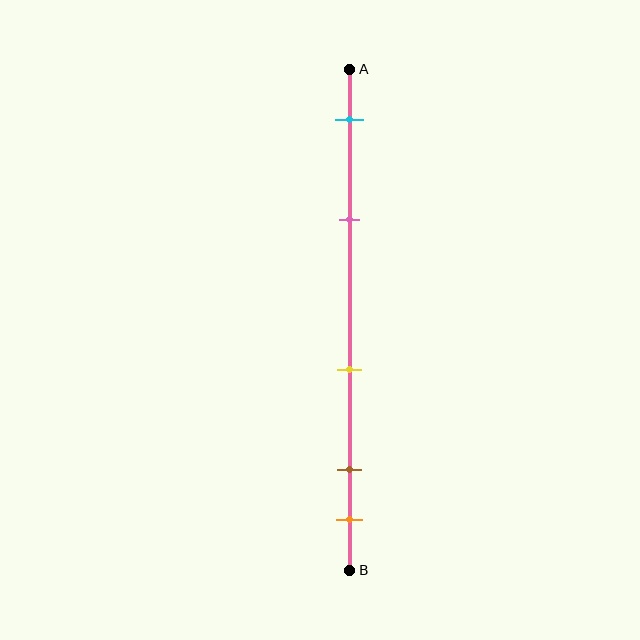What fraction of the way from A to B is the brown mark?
The brown mark is approximately 80% (0.8) of the way from A to B.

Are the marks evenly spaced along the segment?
No, the marks are not evenly spaced.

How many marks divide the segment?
There are 5 marks dividing the segment.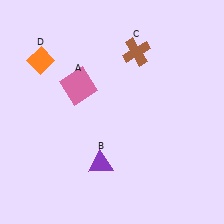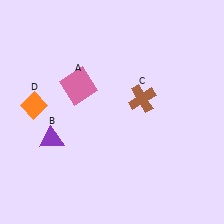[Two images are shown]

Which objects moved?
The objects that moved are: the purple triangle (B), the brown cross (C), the orange diamond (D).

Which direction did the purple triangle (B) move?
The purple triangle (B) moved left.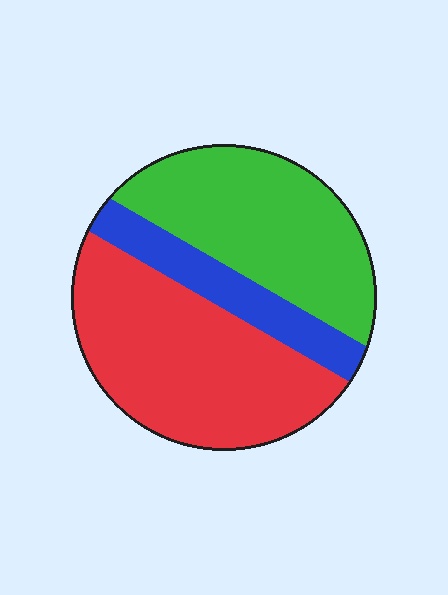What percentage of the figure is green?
Green covers 38% of the figure.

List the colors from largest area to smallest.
From largest to smallest: red, green, blue.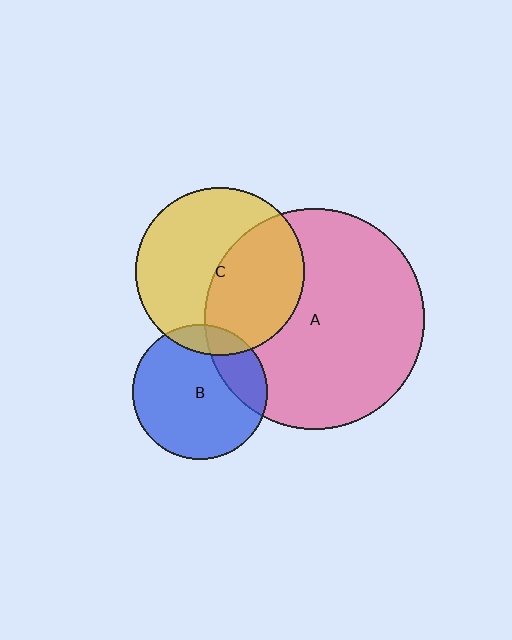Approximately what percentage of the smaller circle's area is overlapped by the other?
Approximately 10%.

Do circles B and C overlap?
Yes.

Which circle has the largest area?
Circle A (pink).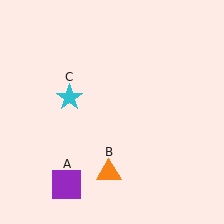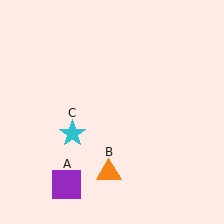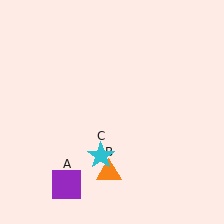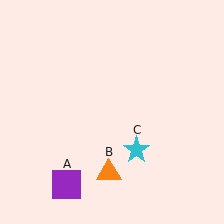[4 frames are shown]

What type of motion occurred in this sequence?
The cyan star (object C) rotated counterclockwise around the center of the scene.